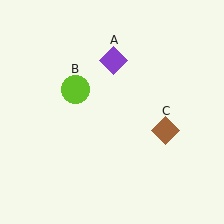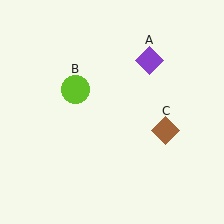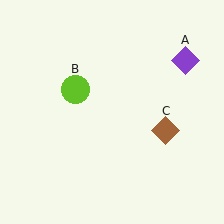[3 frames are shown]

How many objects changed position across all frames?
1 object changed position: purple diamond (object A).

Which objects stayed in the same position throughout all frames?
Lime circle (object B) and brown diamond (object C) remained stationary.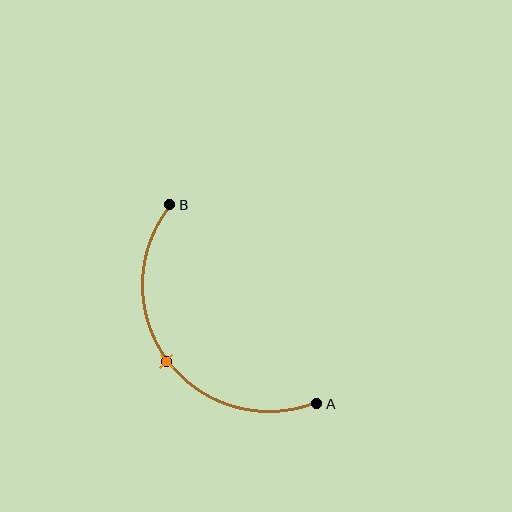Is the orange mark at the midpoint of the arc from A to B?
Yes. The orange mark lies on the arc at equal arc-length from both A and B — it is the arc midpoint.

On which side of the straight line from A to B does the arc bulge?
The arc bulges below and to the left of the straight line connecting A and B.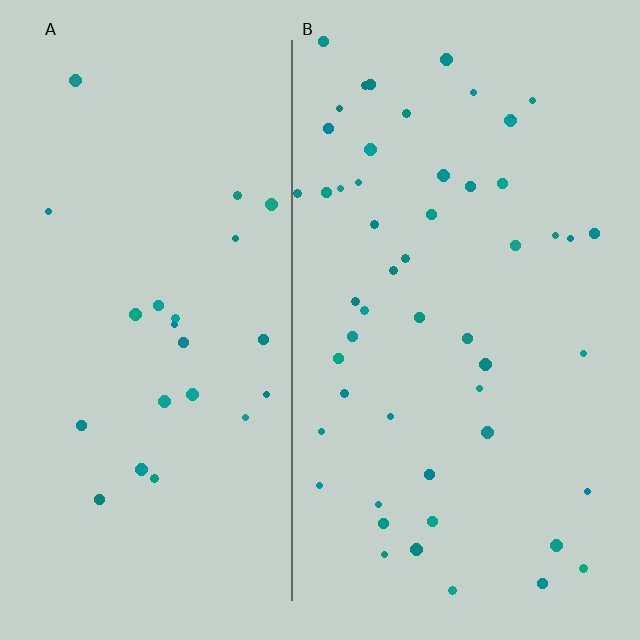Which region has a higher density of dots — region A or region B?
B (the right).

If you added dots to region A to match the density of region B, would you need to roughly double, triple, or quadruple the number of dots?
Approximately double.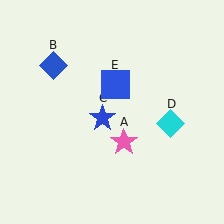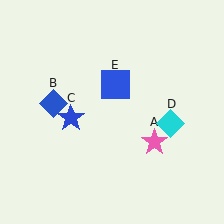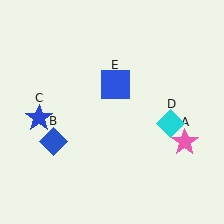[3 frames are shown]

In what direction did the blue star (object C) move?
The blue star (object C) moved left.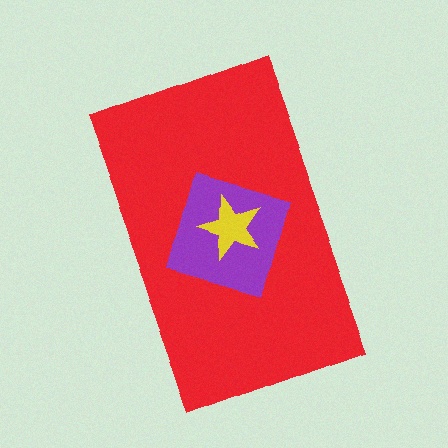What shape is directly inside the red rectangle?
The purple square.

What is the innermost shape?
The yellow star.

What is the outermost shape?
The red rectangle.